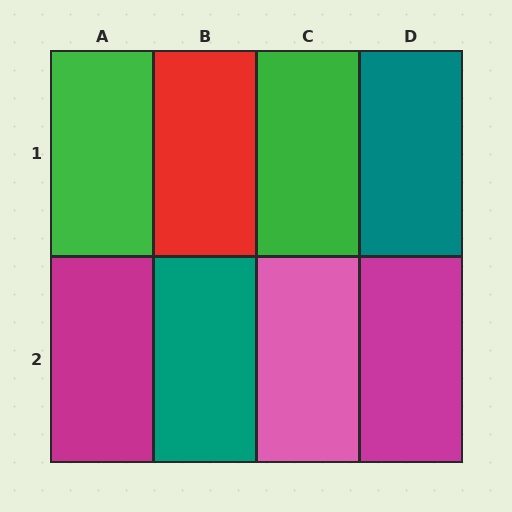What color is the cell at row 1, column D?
Teal.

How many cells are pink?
1 cell is pink.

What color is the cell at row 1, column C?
Green.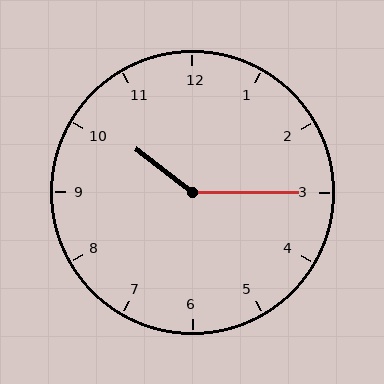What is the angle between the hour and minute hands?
Approximately 142 degrees.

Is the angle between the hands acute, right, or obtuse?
It is obtuse.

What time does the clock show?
10:15.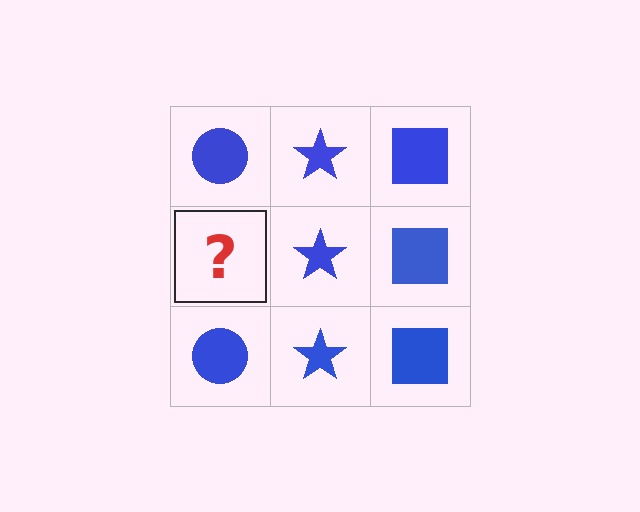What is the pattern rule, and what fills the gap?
The rule is that each column has a consistent shape. The gap should be filled with a blue circle.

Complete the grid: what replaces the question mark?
The question mark should be replaced with a blue circle.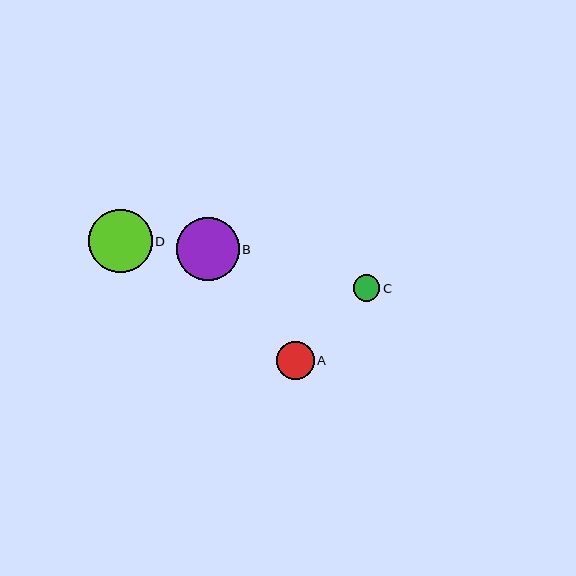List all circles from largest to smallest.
From largest to smallest: D, B, A, C.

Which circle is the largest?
Circle D is the largest with a size of approximately 63 pixels.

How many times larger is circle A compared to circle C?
Circle A is approximately 1.4 times the size of circle C.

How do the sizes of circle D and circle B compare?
Circle D and circle B are approximately the same size.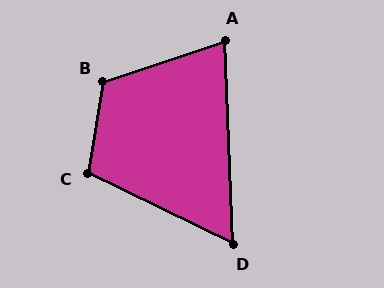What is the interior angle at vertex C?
Approximately 106 degrees (obtuse).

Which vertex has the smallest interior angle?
D, at approximately 62 degrees.